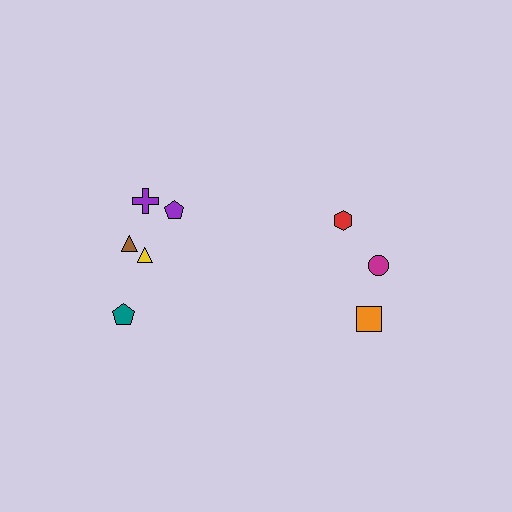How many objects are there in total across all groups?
There are 8 objects.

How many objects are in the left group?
There are 5 objects.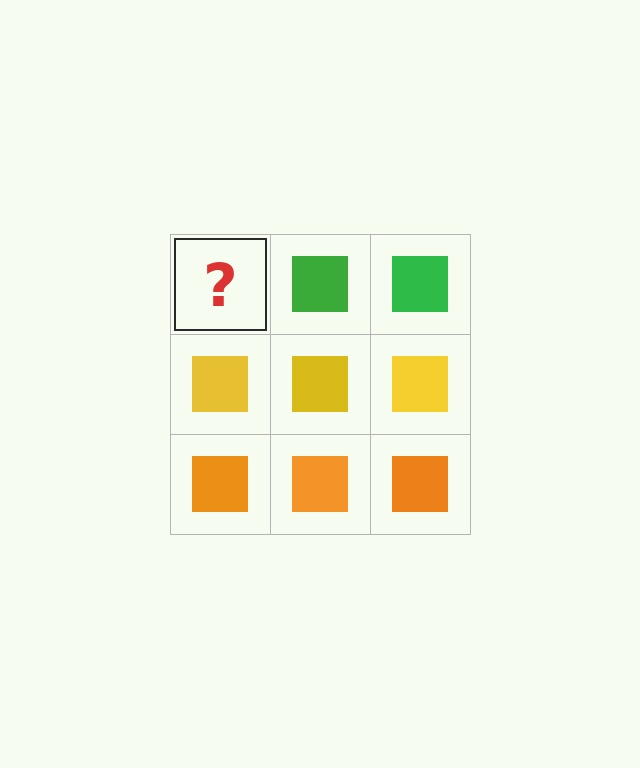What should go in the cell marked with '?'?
The missing cell should contain a green square.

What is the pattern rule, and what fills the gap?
The rule is that each row has a consistent color. The gap should be filled with a green square.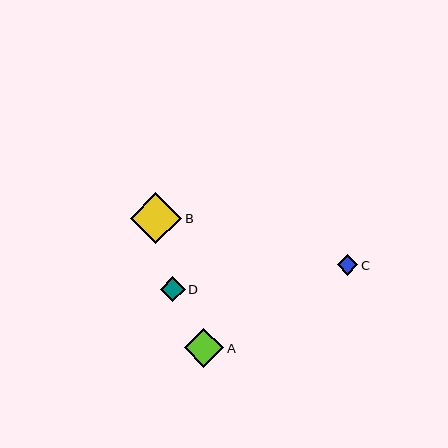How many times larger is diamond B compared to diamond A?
Diamond B is approximately 1.3 times the size of diamond A.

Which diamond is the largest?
Diamond B is the largest with a size of approximately 51 pixels.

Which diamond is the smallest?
Diamond C is the smallest with a size of approximately 20 pixels.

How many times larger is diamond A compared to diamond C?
Diamond A is approximately 1.9 times the size of diamond C.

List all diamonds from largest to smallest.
From largest to smallest: B, A, D, C.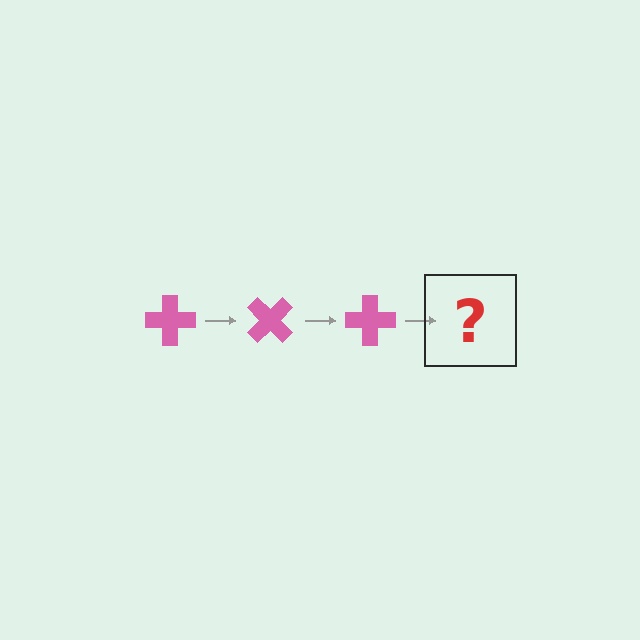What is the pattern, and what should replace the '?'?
The pattern is that the cross rotates 45 degrees each step. The '?' should be a pink cross rotated 135 degrees.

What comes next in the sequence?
The next element should be a pink cross rotated 135 degrees.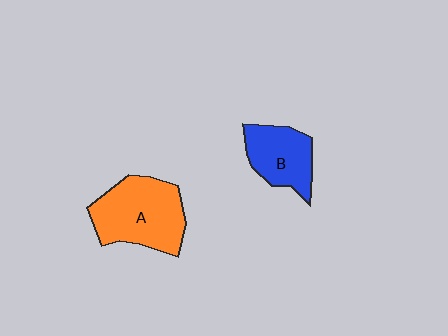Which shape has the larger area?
Shape A (orange).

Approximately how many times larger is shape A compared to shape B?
Approximately 1.5 times.